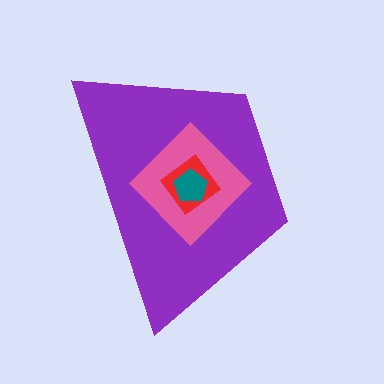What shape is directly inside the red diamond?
The teal pentagon.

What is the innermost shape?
The teal pentagon.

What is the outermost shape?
The purple trapezoid.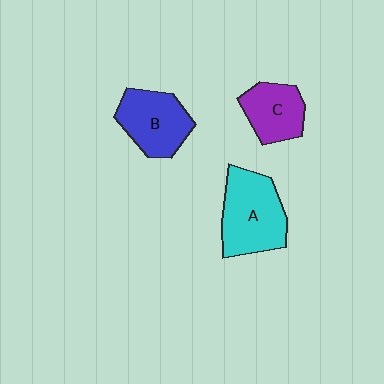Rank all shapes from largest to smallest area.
From largest to smallest: A (cyan), B (blue), C (purple).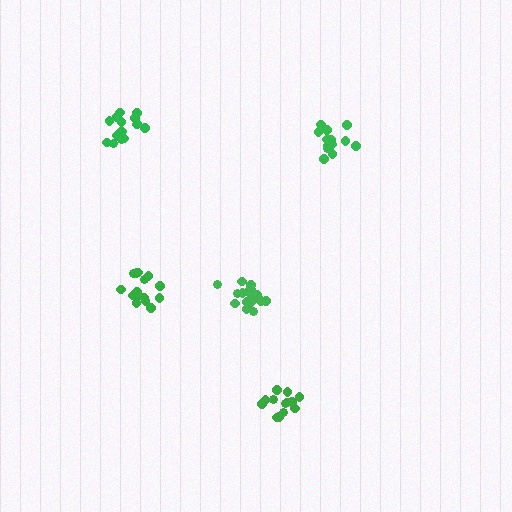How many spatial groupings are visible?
There are 5 spatial groupings.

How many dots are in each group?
Group 1: 13 dots, Group 2: 18 dots, Group 3: 17 dots, Group 4: 13 dots, Group 5: 15 dots (76 total).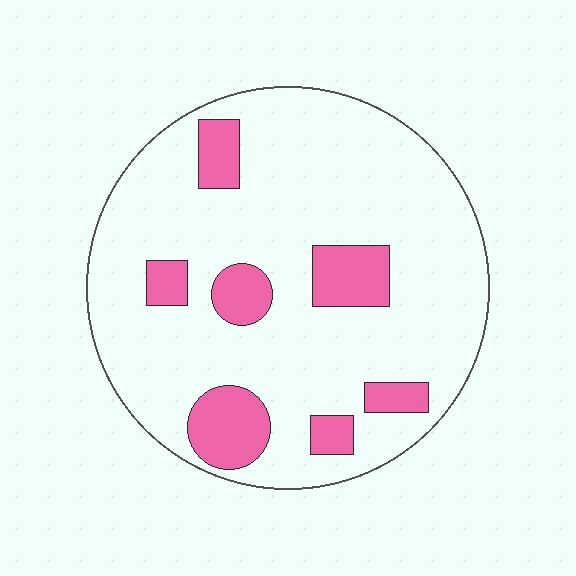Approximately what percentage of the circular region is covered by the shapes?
Approximately 15%.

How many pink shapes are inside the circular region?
7.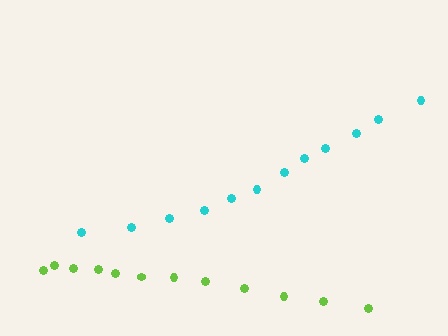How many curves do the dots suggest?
There are 2 distinct paths.